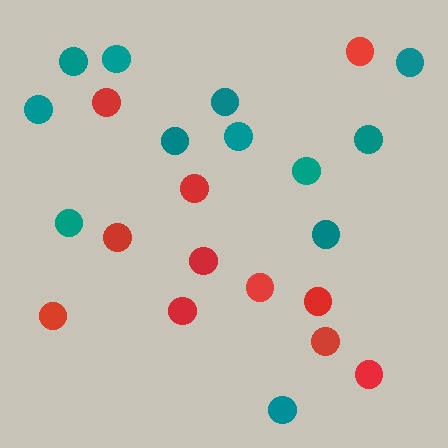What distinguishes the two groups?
There are 2 groups: one group of red circles (11) and one group of teal circles (12).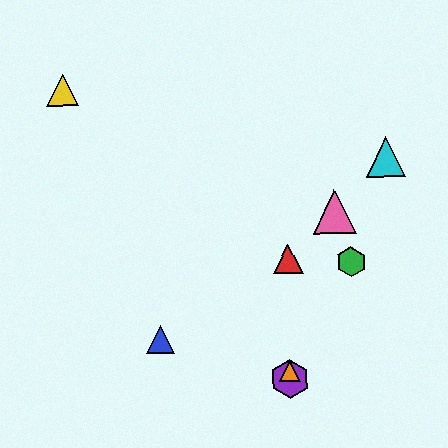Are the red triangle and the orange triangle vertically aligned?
Yes, both are at x≈288.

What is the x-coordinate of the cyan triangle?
The cyan triangle is at x≈386.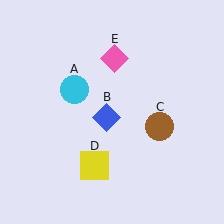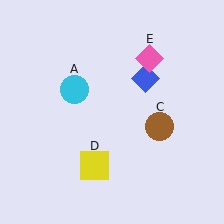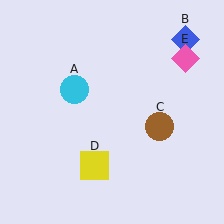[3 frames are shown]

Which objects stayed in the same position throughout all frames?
Cyan circle (object A) and brown circle (object C) and yellow square (object D) remained stationary.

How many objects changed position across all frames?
2 objects changed position: blue diamond (object B), pink diamond (object E).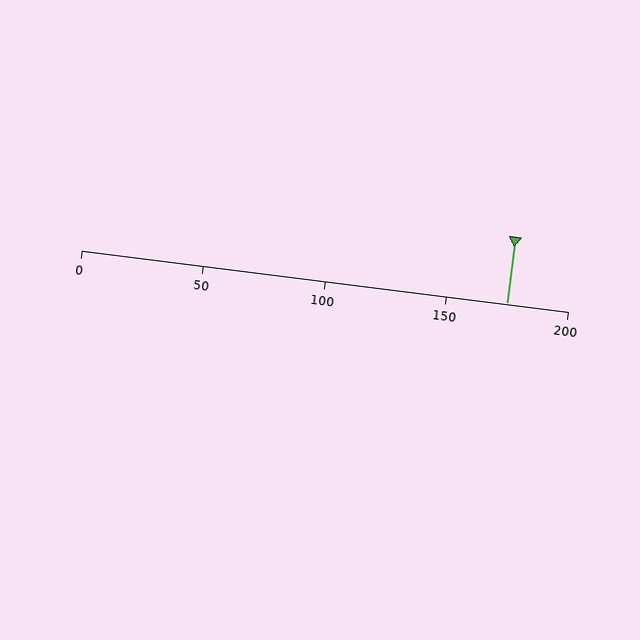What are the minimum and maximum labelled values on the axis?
The axis runs from 0 to 200.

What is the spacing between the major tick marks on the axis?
The major ticks are spaced 50 apart.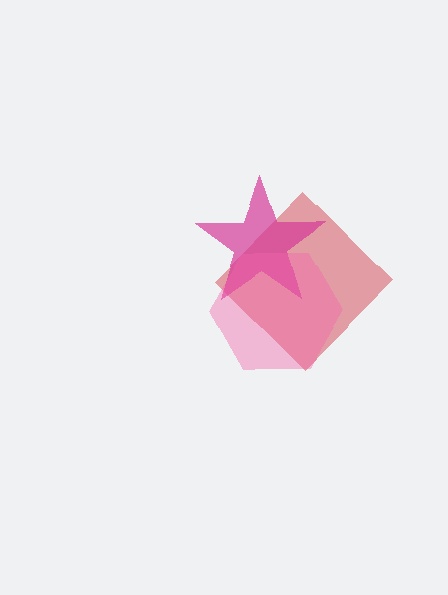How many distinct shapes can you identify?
There are 3 distinct shapes: a red diamond, a magenta star, a pink hexagon.